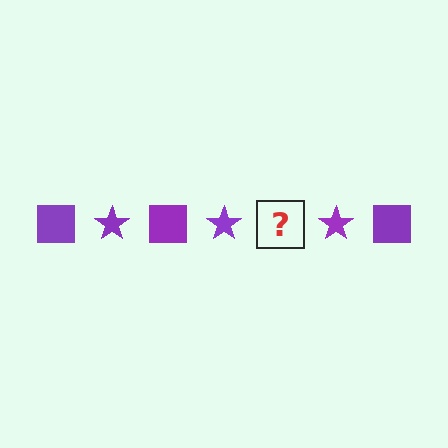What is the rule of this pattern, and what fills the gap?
The rule is that the pattern cycles through square, star shapes in purple. The gap should be filled with a purple square.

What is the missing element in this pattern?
The missing element is a purple square.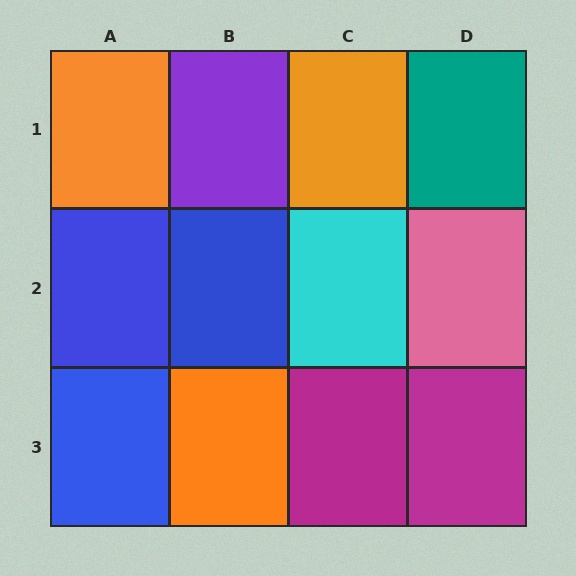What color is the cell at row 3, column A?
Blue.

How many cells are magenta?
2 cells are magenta.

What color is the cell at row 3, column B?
Orange.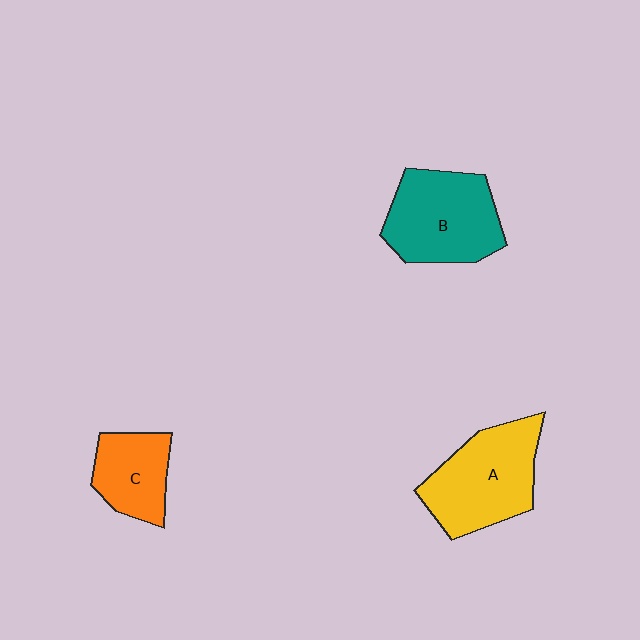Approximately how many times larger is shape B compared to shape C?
Approximately 1.6 times.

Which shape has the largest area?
Shape A (yellow).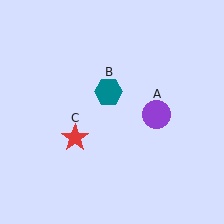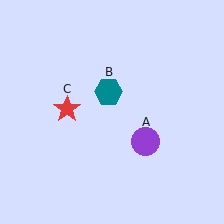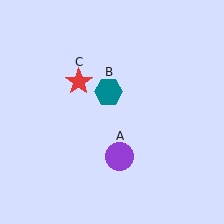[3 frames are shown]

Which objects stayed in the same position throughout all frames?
Teal hexagon (object B) remained stationary.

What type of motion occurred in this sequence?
The purple circle (object A), red star (object C) rotated clockwise around the center of the scene.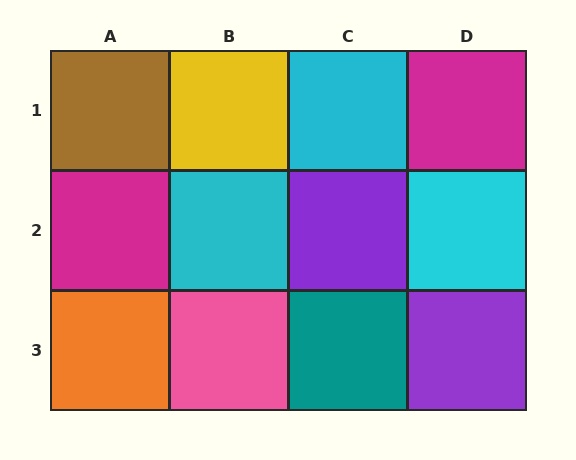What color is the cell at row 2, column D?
Cyan.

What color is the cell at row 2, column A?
Magenta.